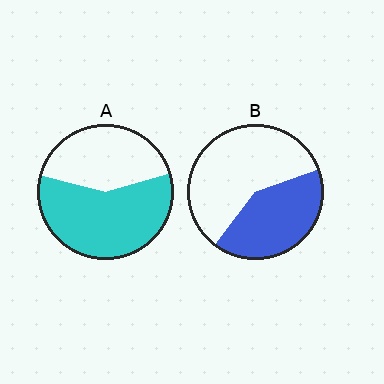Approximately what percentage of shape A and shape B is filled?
A is approximately 60% and B is approximately 40%.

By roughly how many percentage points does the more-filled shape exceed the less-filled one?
By roughly 15 percentage points (A over B).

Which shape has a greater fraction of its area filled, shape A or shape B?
Shape A.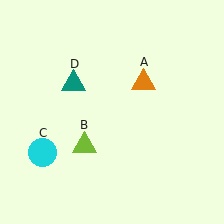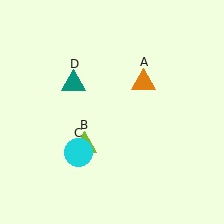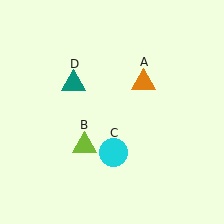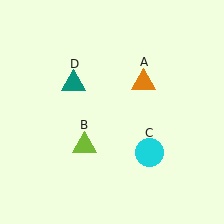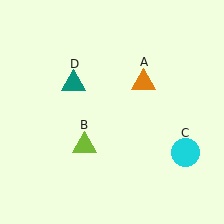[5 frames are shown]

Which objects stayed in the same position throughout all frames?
Orange triangle (object A) and lime triangle (object B) and teal triangle (object D) remained stationary.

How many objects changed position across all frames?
1 object changed position: cyan circle (object C).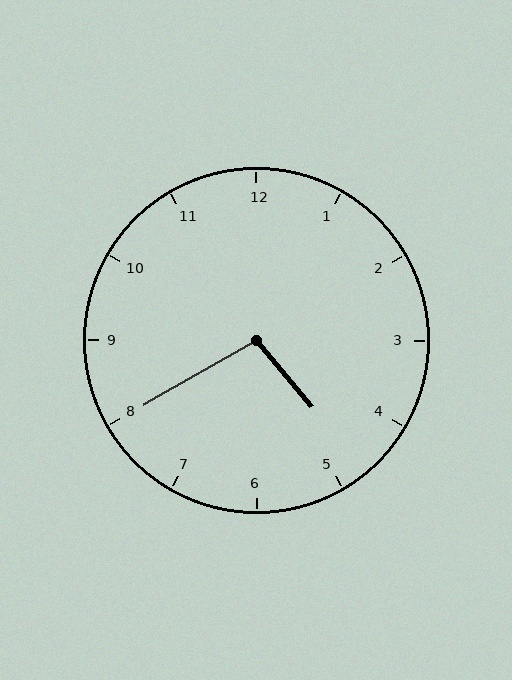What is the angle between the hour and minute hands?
Approximately 100 degrees.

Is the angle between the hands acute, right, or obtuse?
It is obtuse.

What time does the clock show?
4:40.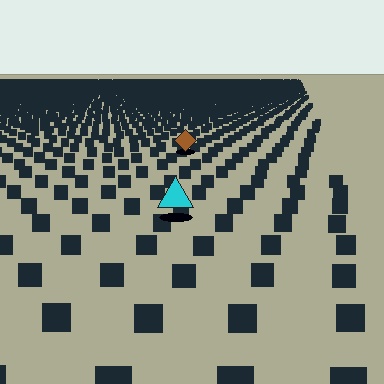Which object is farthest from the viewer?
The brown diamond is farthest from the viewer. It appears smaller and the ground texture around it is denser.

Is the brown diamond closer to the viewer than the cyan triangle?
No. The cyan triangle is closer — you can tell from the texture gradient: the ground texture is coarser near it.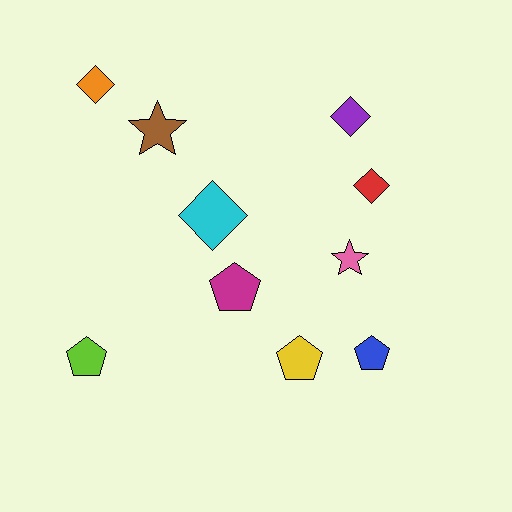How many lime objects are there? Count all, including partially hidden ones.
There is 1 lime object.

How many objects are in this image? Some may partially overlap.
There are 10 objects.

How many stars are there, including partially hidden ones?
There are 2 stars.